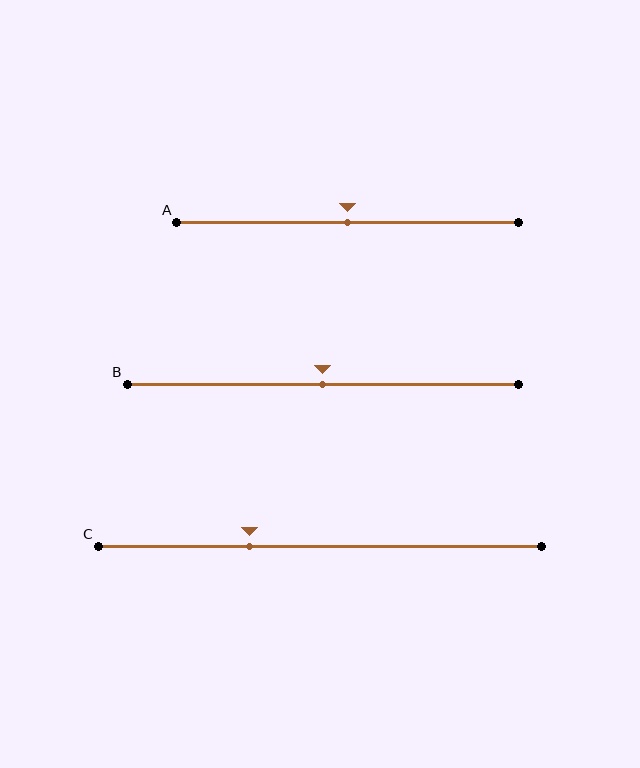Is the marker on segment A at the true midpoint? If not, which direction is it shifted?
Yes, the marker on segment A is at the true midpoint.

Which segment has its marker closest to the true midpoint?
Segment A has its marker closest to the true midpoint.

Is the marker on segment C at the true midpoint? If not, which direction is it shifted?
No, the marker on segment C is shifted to the left by about 16% of the segment length.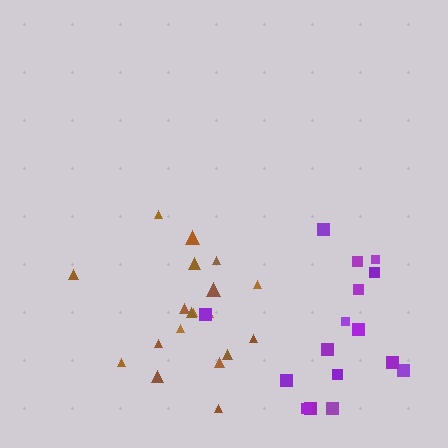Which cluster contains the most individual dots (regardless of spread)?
Brown (19).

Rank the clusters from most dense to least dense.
brown, purple.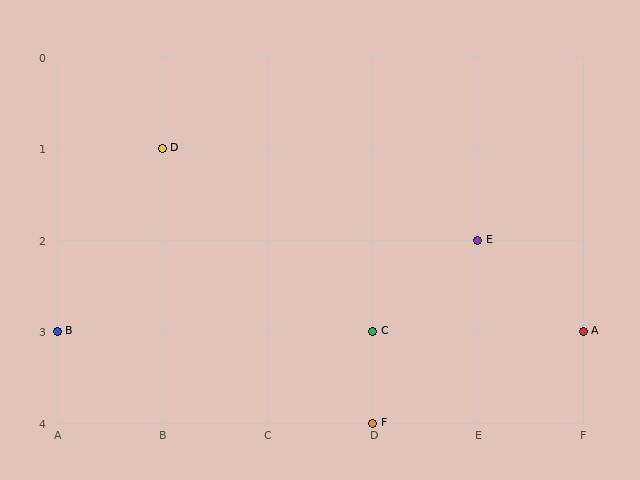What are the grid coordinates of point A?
Point A is at grid coordinates (F, 3).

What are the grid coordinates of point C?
Point C is at grid coordinates (D, 3).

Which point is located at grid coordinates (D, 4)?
Point F is at (D, 4).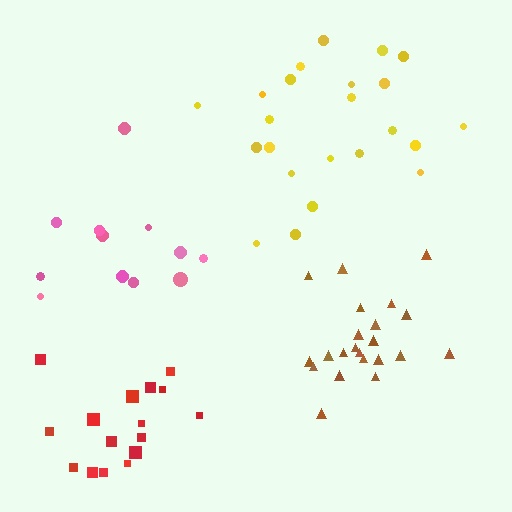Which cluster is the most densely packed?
Brown.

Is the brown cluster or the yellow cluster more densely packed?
Brown.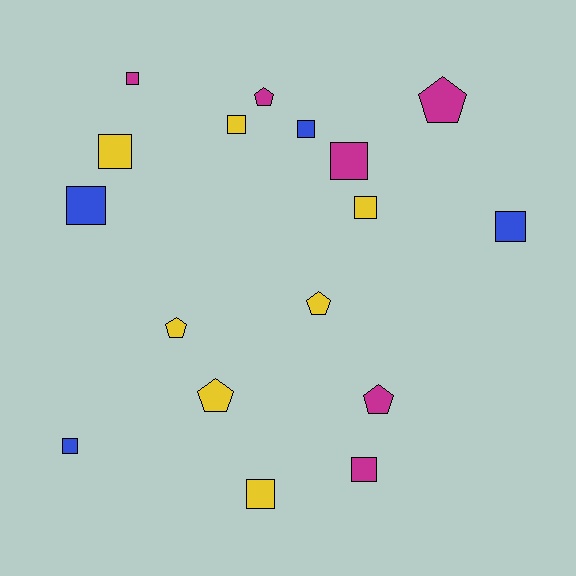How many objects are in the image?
There are 17 objects.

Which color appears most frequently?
Yellow, with 7 objects.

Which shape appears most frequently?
Square, with 11 objects.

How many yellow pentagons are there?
There are 3 yellow pentagons.